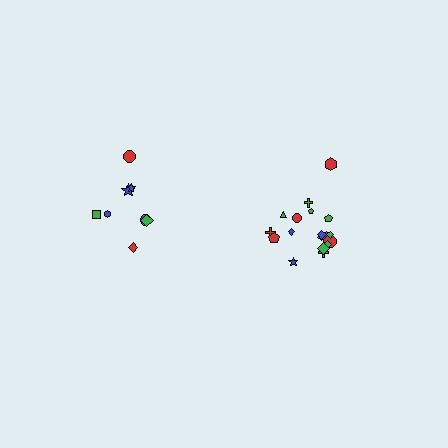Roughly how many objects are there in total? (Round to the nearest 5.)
Roughly 25 objects in total.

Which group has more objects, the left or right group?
The right group.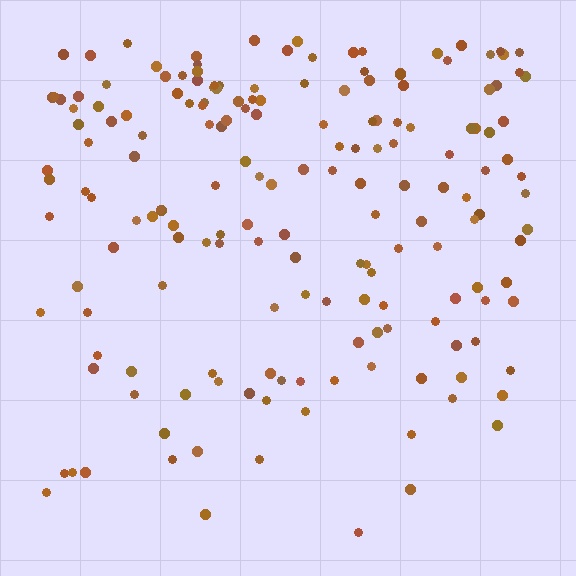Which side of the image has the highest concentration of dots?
The top.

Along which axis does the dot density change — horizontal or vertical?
Vertical.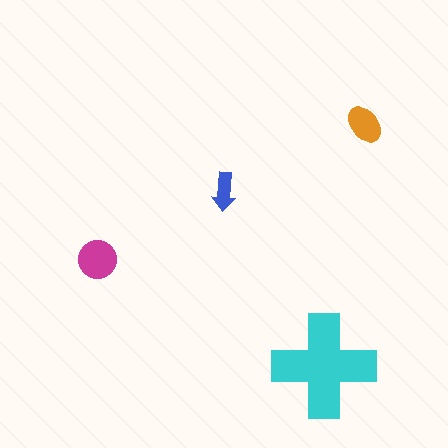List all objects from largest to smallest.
The cyan cross, the magenta circle, the orange ellipse, the blue arrow.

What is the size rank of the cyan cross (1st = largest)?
1st.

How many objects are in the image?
There are 4 objects in the image.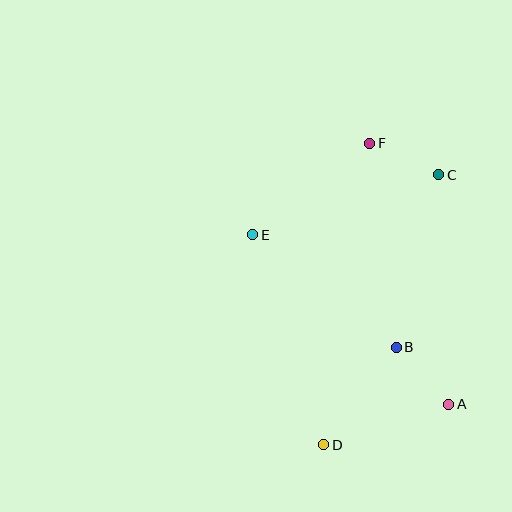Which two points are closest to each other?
Points C and F are closest to each other.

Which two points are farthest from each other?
Points D and F are farthest from each other.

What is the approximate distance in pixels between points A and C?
The distance between A and C is approximately 230 pixels.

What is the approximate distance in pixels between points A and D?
The distance between A and D is approximately 131 pixels.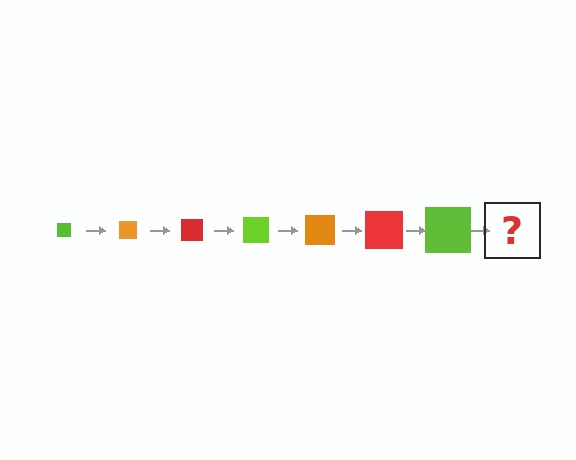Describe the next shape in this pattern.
It should be an orange square, larger than the previous one.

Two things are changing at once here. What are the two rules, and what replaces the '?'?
The two rules are that the square grows larger each step and the color cycles through lime, orange, and red. The '?' should be an orange square, larger than the previous one.